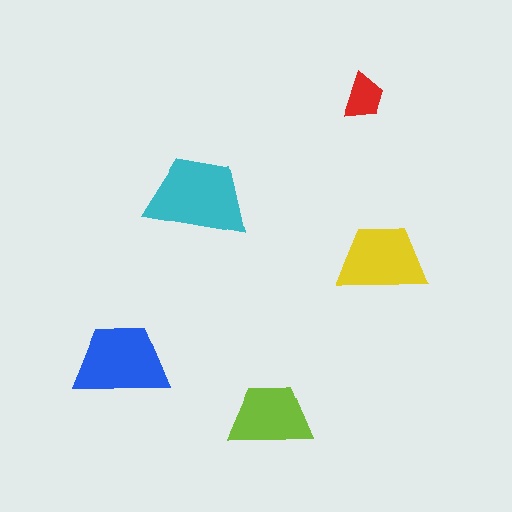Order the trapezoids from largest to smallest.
the cyan one, the blue one, the yellow one, the lime one, the red one.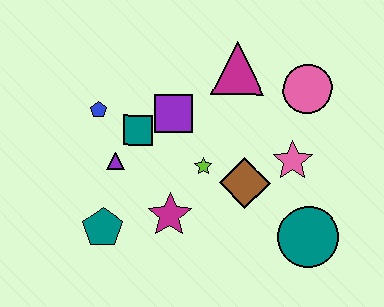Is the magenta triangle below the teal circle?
No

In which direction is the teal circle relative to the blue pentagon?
The teal circle is to the right of the blue pentagon.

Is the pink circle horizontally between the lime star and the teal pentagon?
No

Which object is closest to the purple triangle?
The teal square is closest to the purple triangle.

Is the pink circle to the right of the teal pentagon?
Yes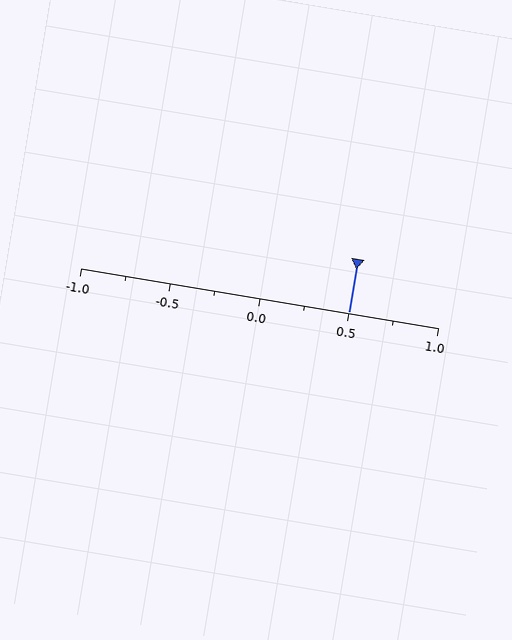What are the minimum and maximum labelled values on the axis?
The axis runs from -1.0 to 1.0.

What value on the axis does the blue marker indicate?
The marker indicates approximately 0.5.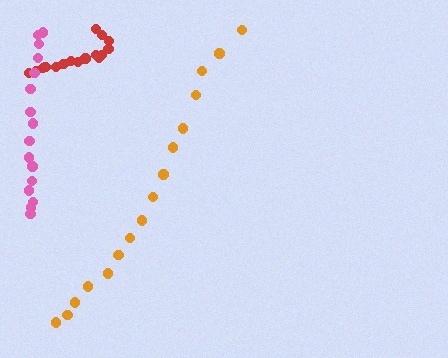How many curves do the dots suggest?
There are 3 distinct paths.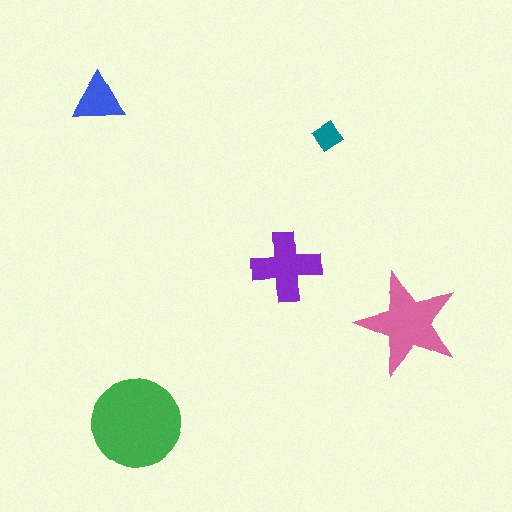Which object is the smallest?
The teal diamond.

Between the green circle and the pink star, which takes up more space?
The green circle.